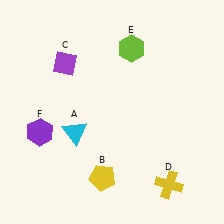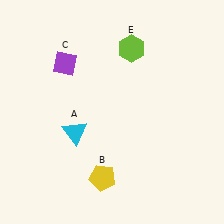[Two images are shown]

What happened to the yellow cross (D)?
The yellow cross (D) was removed in Image 2. It was in the bottom-right area of Image 1.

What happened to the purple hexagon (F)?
The purple hexagon (F) was removed in Image 2. It was in the bottom-left area of Image 1.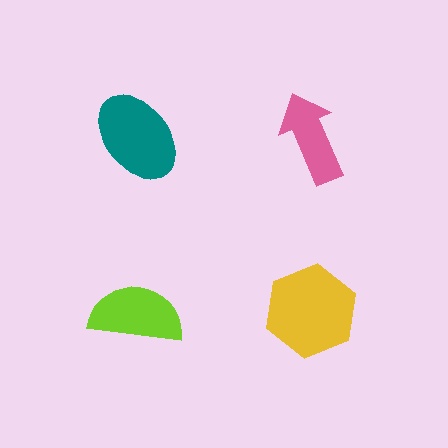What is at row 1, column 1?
A teal ellipse.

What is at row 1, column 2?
A pink arrow.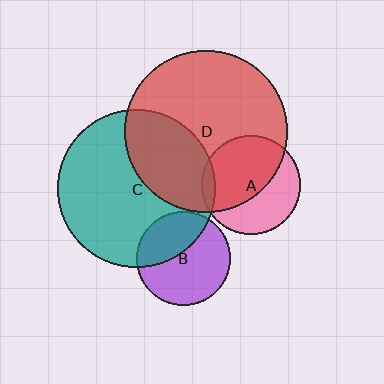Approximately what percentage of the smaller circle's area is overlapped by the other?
Approximately 35%.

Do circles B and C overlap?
Yes.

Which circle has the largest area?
Circle D (red).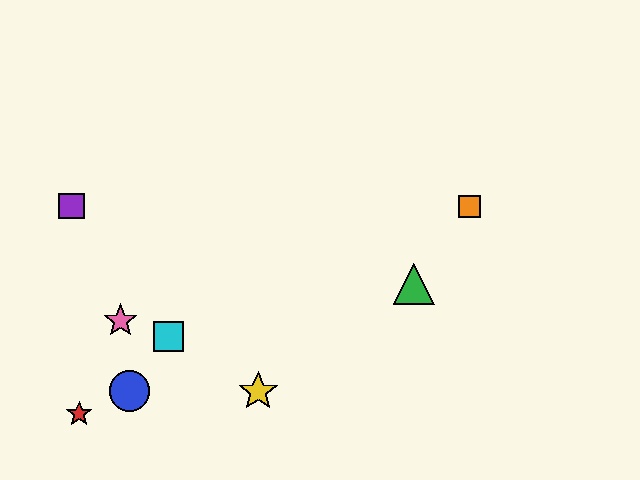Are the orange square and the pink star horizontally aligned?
No, the orange square is at y≈206 and the pink star is at y≈321.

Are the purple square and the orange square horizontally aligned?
Yes, both are at y≈206.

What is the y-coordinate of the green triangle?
The green triangle is at y≈284.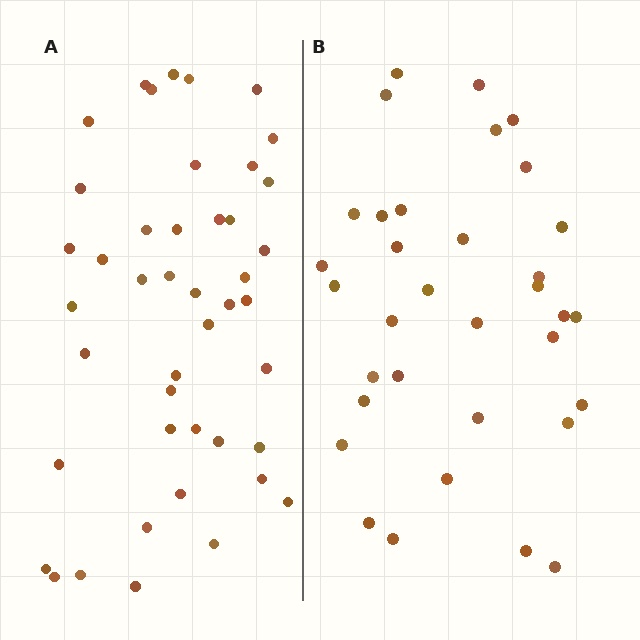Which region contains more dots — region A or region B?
Region A (the left region) has more dots.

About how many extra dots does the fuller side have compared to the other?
Region A has roughly 10 or so more dots than region B.